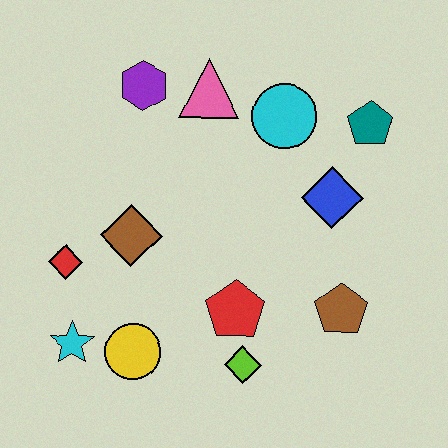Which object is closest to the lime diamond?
The red pentagon is closest to the lime diamond.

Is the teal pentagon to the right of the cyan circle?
Yes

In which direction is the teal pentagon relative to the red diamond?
The teal pentagon is to the right of the red diamond.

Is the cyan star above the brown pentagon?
No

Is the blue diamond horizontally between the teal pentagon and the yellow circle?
Yes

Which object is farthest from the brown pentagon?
The purple hexagon is farthest from the brown pentagon.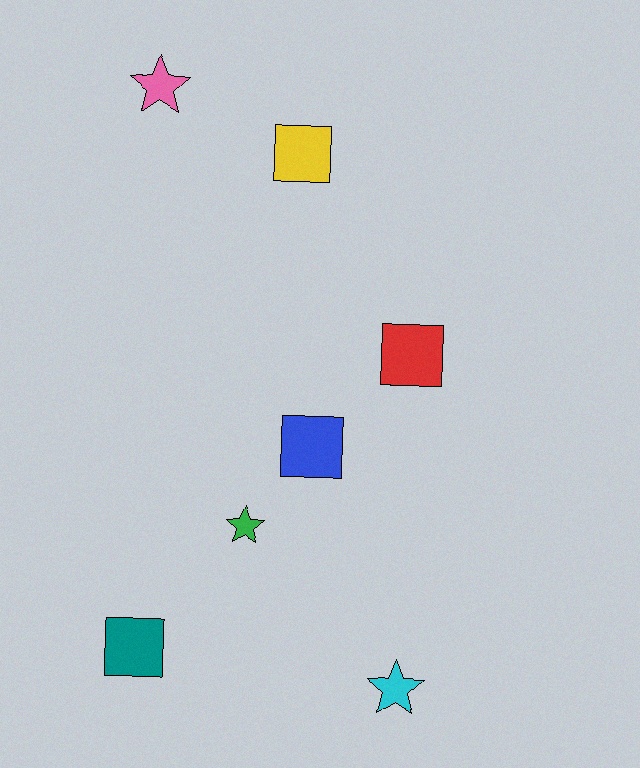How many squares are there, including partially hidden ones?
There are 4 squares.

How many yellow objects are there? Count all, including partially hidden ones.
There is 1 yellow object.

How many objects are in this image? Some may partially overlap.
There are 7 objects.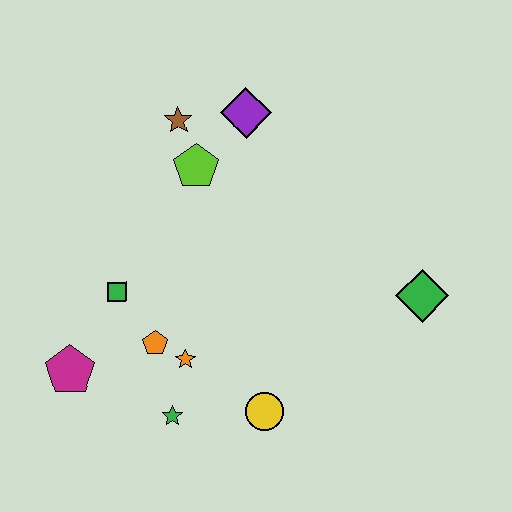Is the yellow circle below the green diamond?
Yes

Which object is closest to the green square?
The orange pentagon is closest to the green square.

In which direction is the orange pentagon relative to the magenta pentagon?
The orange pentagon is to the right of the magenta pentagon.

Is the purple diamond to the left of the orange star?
No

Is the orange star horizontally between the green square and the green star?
No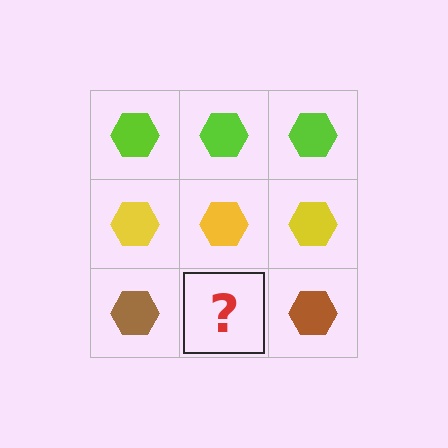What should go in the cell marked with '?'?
The missing cell should contain a brown hexagon.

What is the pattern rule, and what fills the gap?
The rule is that each row has a consistent color. The gap should be filled with a brown hexagon.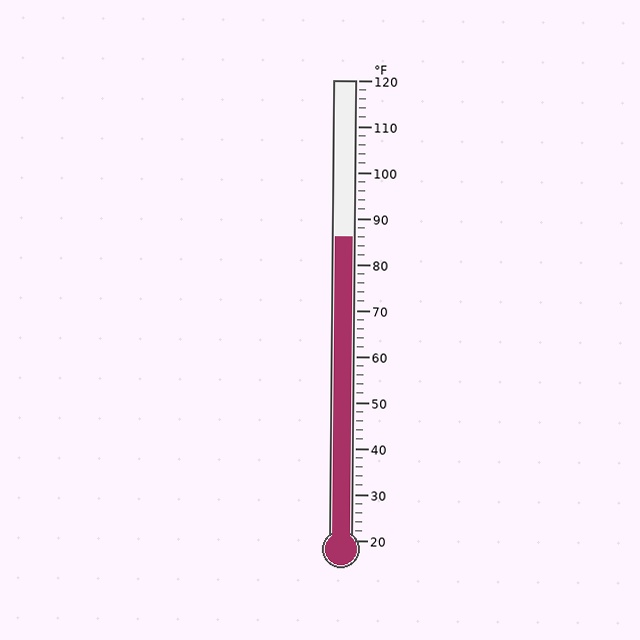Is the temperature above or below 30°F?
The temperature is above 30°F.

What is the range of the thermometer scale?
The thermometer scale ranges from 20°F to 120°F.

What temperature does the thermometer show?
The thermometer shows approximately 86°F.